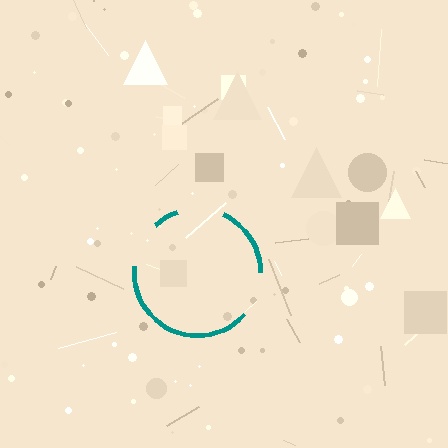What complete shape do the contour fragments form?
The contour fragments form a circle.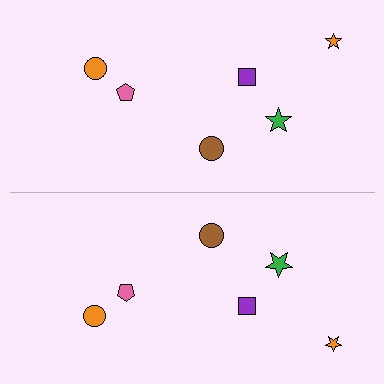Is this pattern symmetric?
Yes, this pattern has bilateral (reflection) symmetry.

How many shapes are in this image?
There are 12 shapes in this image.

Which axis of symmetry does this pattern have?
The pattern has a horizontal axis of symmetry running through the center of the image.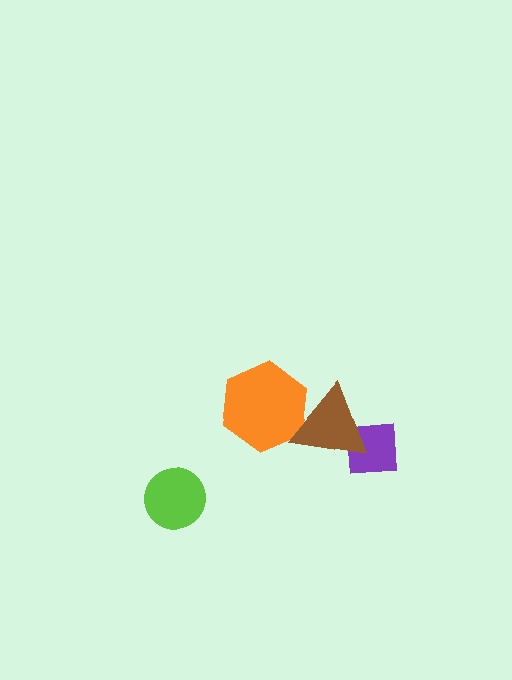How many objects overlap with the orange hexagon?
1 object overlaps with the orange hexagon.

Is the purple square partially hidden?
Yes, it is partially covered by another shape.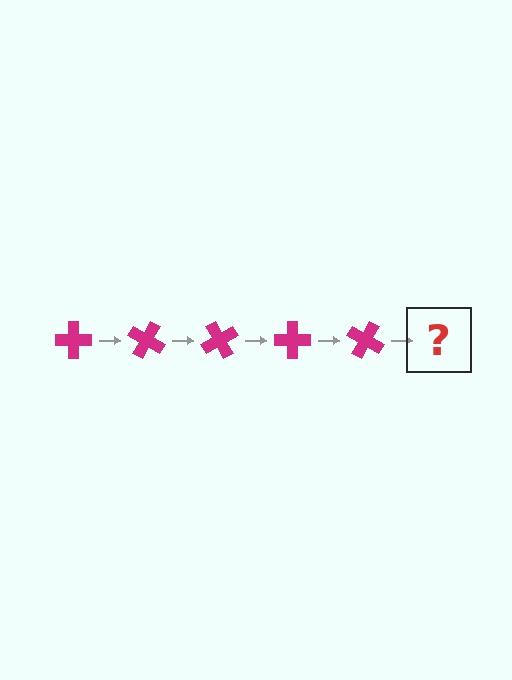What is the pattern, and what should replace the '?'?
The pattern is that the cross rotates 30 degrees each step. The '?' should be a magenta cross rotated 150 degrees.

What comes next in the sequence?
The next element should be a magenta cross rotated 150 degrees.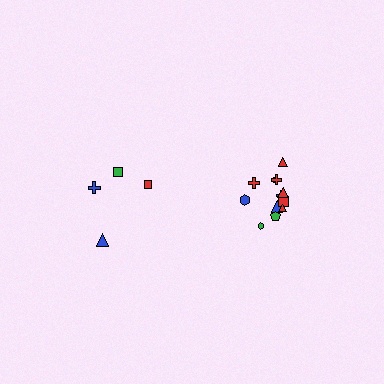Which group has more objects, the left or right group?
The right group.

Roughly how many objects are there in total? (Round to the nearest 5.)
Roughly 15 objects in total.